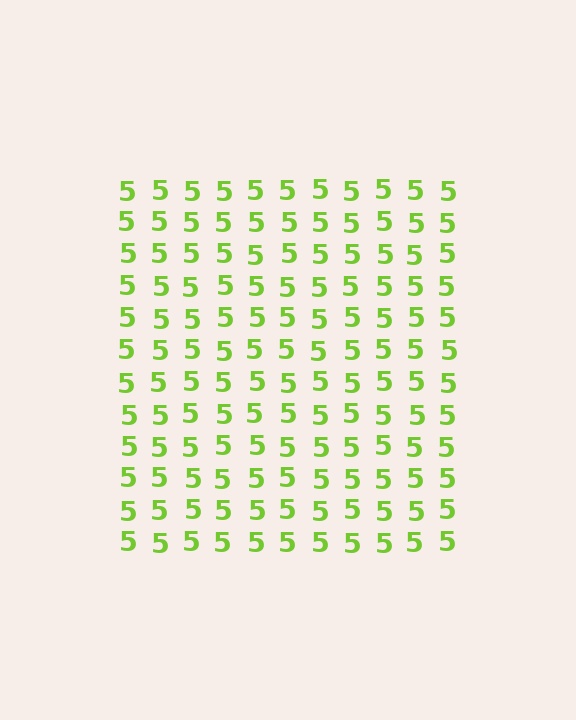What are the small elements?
The small elements are digit 5's.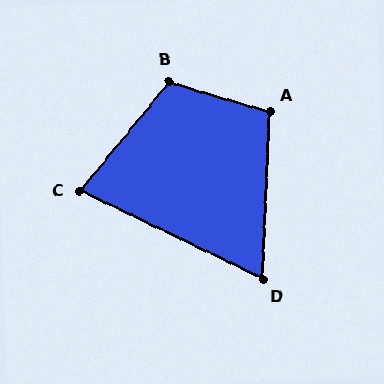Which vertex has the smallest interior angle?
D, at approximately 67 degrees.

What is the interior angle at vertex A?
Approximately 104 degrees (obtuse).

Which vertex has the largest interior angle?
B, at approximately 113 degrees.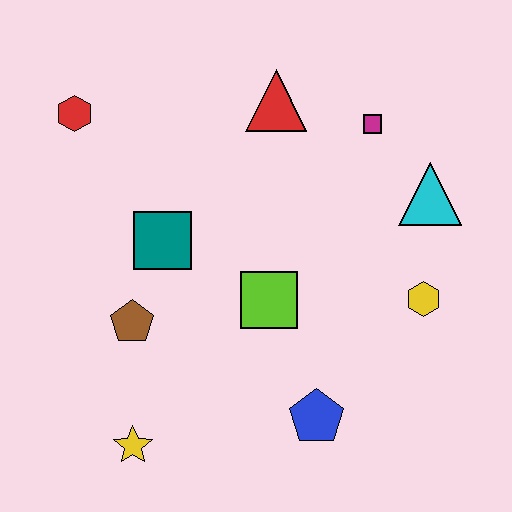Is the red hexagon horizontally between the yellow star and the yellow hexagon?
No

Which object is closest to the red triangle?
The magenta square is closest to the red triangle.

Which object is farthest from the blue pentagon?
The red hexagon is farthest from the blue pentagon.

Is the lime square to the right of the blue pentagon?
No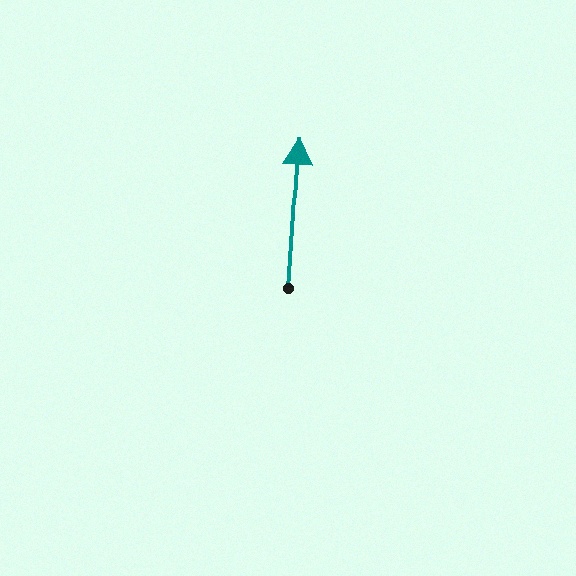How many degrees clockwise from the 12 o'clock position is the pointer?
Approximately 4 degrees.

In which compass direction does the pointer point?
North.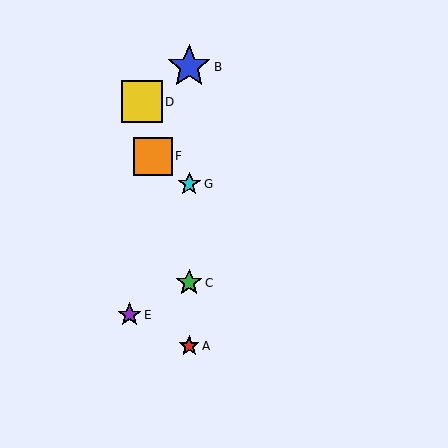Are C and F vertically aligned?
No, C is at x≈189 and F is at x≈153.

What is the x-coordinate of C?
Object C is at x≈189.